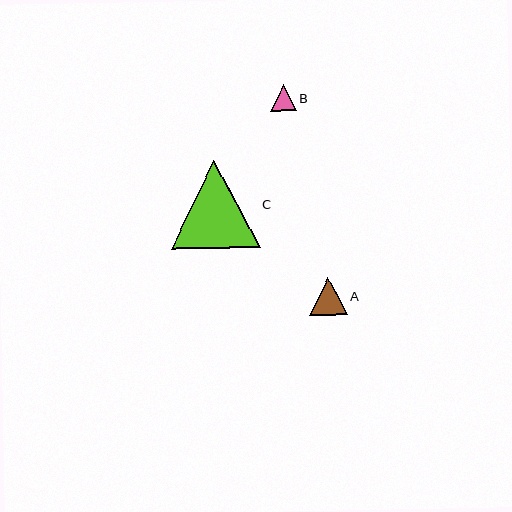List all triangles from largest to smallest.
From largest to smallest: C, A, B.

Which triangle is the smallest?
Triangle B is the smallest with a size of approximately 26 pixels.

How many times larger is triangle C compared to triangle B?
Triangle C is approximately 3.4 times the size of triangle B.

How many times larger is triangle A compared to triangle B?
Triangle A is approximately 1.5 times the size of triangle B.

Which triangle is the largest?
Triangle C is the largest with a size of approximately 88 pixels.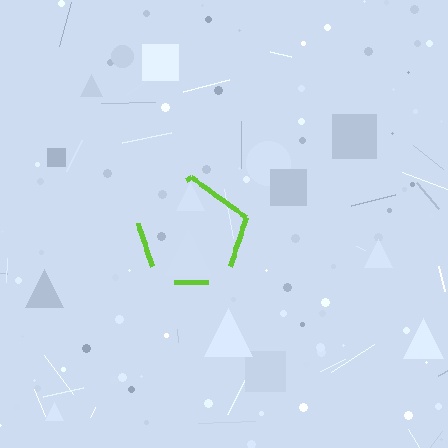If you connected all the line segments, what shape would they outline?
They would outline a pentagon.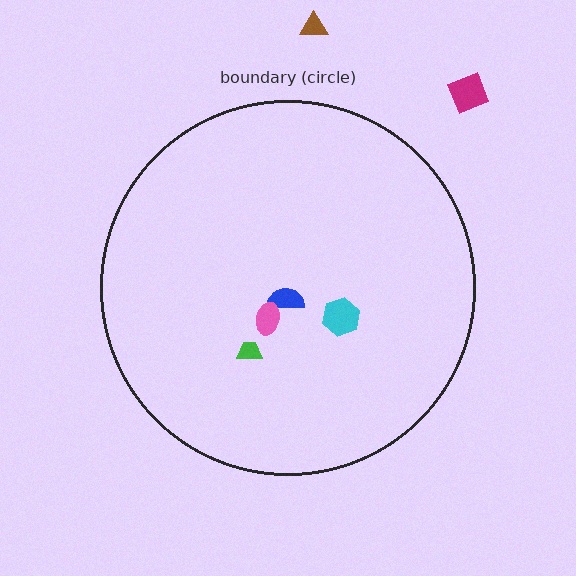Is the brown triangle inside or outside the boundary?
Outside.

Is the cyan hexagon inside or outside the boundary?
Inside.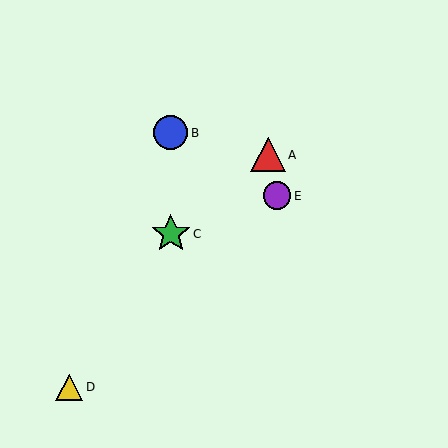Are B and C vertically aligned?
Yes, both are at x≈171.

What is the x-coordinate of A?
Object A is at x≈268.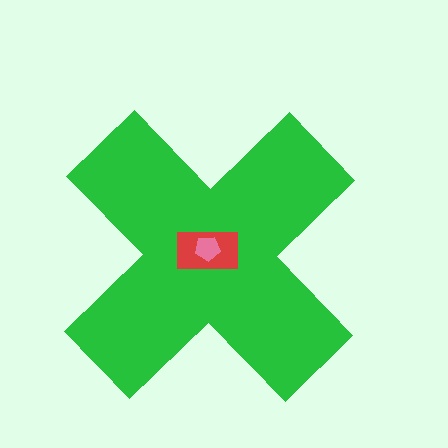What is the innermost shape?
The pink pentagon.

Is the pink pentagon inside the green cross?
Yes.